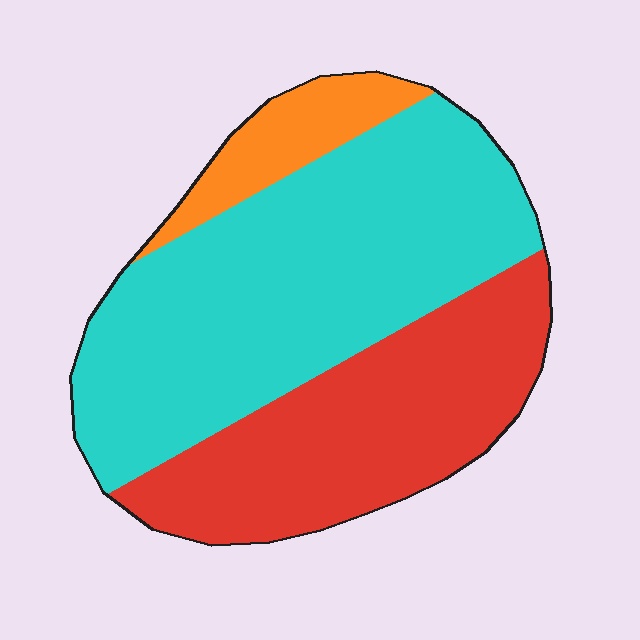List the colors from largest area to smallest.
From largest to smallest: cyan, red, orange.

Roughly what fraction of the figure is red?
Red takes up between a third and a half of the figure.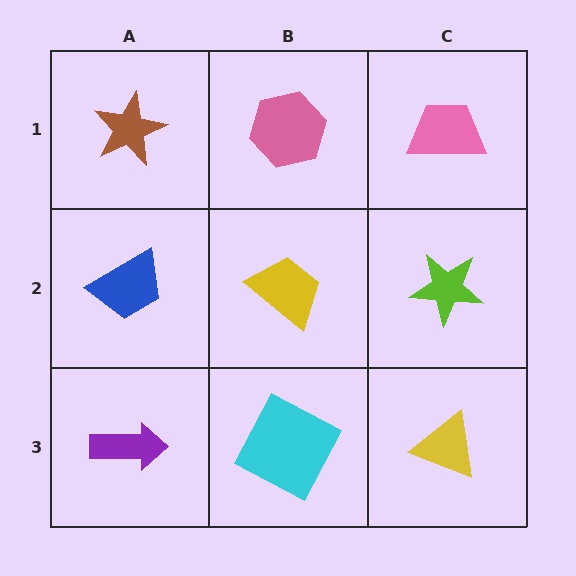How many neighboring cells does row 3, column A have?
2.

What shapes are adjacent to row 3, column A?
A blue trapezoid (row 2, column A), a cyan square (row 3, column B).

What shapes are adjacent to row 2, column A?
A brown star (row 1, column A), a purple arrow (row 3, column A), a yellow trapezoid (row 2, column B).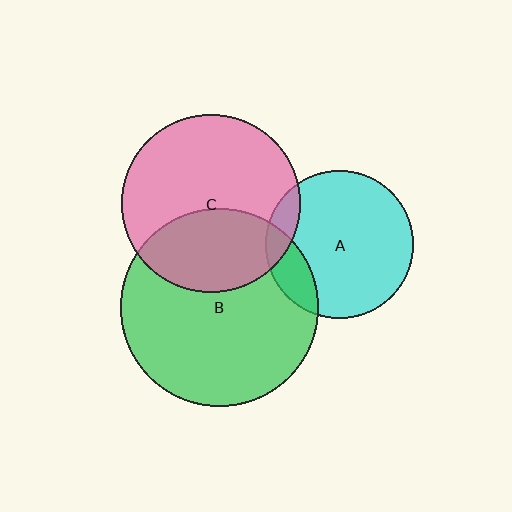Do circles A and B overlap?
Yes.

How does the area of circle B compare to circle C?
Approximately 1.2 times.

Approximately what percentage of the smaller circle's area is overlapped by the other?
Approximately 15%.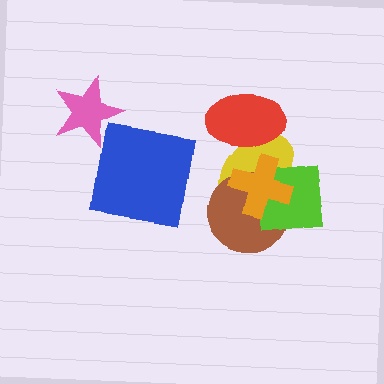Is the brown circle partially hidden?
Yes, it is partially covered by another shape.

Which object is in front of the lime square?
The orange cross is in front of the lime square.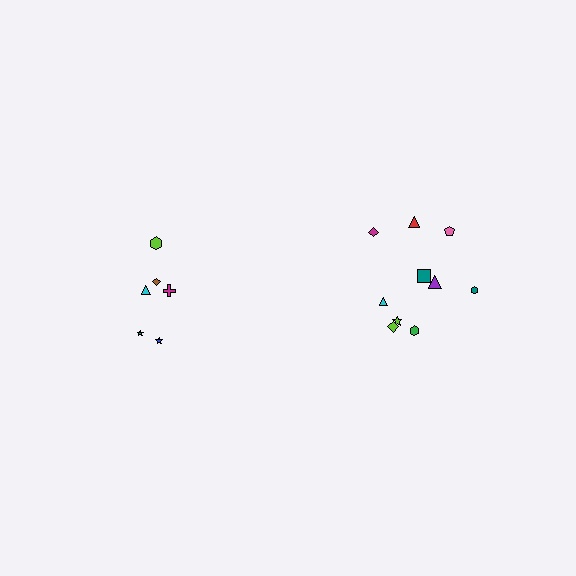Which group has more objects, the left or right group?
The right group.